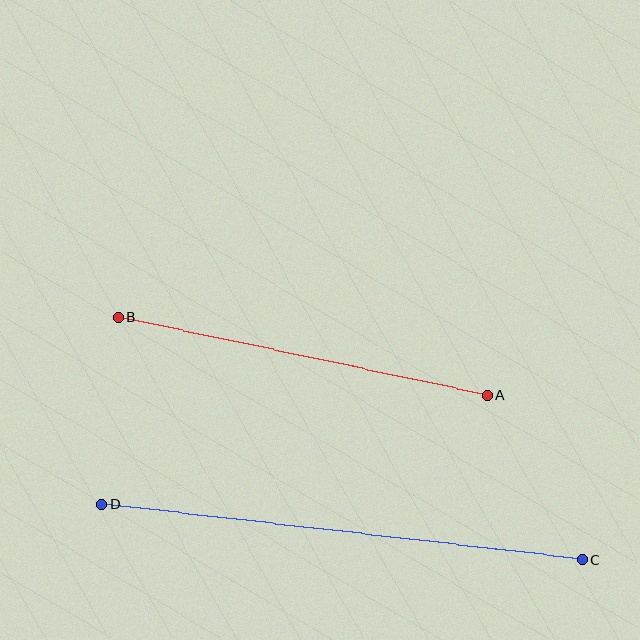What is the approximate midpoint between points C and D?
The midpoint is at approximately (342, 532) pixels.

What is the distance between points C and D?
The distance is approximately 484 pixels.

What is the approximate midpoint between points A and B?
The midpoint is at approximately (303, 356) pixels.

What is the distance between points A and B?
The distance is approximately 377 pixels.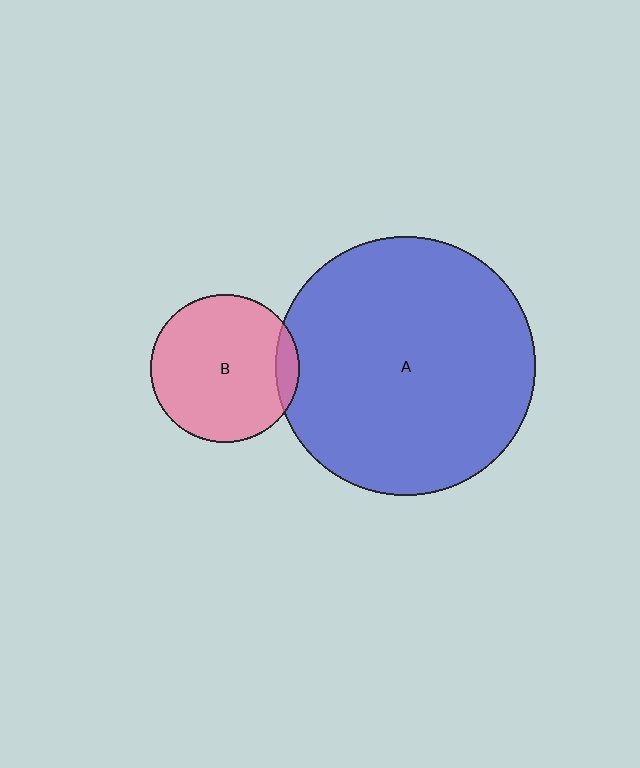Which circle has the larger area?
Circle A (blue).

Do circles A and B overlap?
Yes.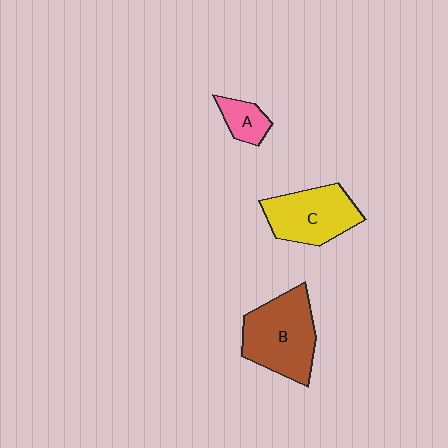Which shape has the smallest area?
Shape A (pink).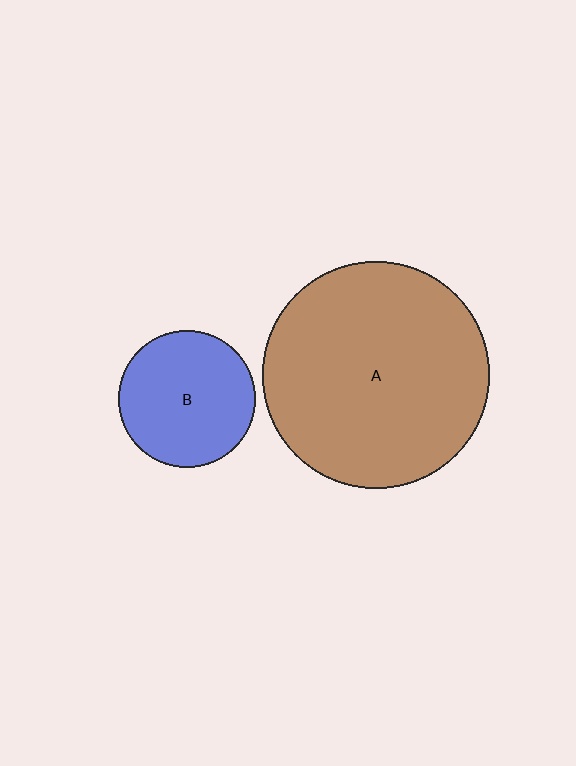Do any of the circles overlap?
No, none of the circles overlap.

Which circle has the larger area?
Circle A (brown).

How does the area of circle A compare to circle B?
Approximately 2.7 times.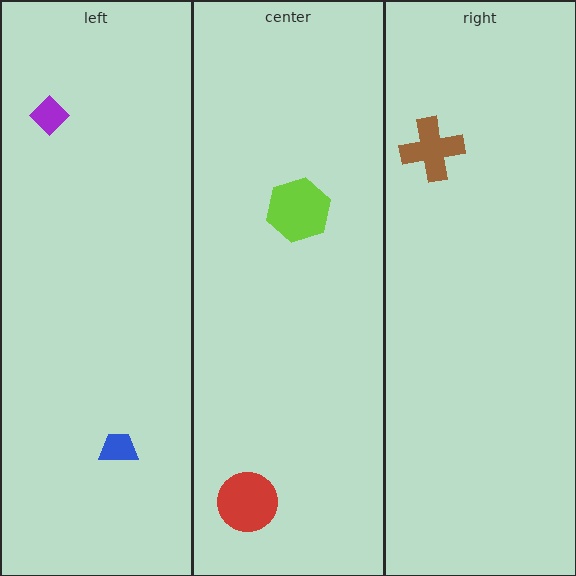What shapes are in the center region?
The lime hexagon, the red circle.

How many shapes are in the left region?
2.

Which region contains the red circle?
The center region.